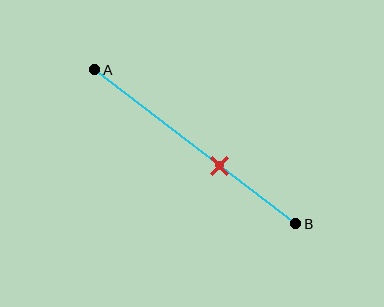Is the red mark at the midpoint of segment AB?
No, the mark is at about 60% from A, not at the 50% midpoint.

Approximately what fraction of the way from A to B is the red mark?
The red mark is approximately 60% of the way from A to B.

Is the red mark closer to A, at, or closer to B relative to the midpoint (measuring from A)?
The red mark is closer to point B than the midpoint of segment AB.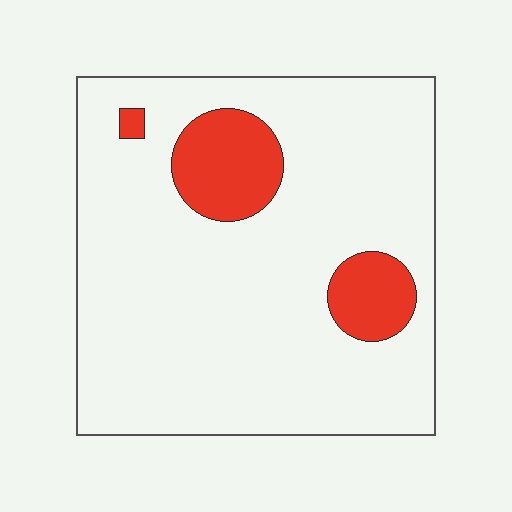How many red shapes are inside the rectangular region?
3.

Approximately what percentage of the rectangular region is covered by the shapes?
Approximately 15%.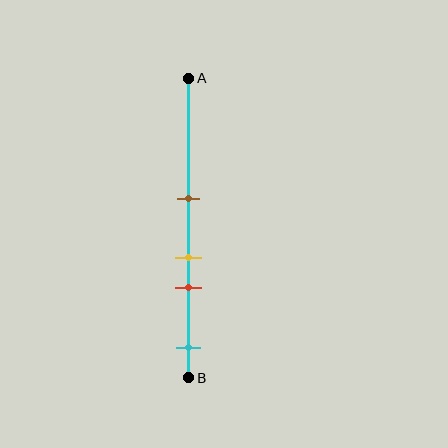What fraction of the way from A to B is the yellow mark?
The yellow mark is approximately 60% (0.6) of the way from A to B.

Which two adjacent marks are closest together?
The yellow and red marks are the closest adjacent pair.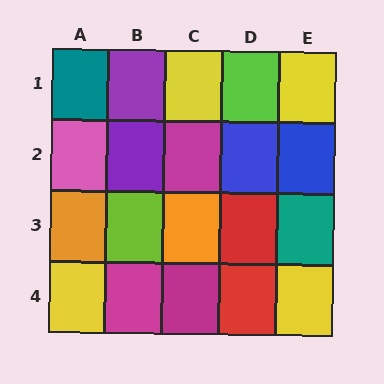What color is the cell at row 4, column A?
Yellow.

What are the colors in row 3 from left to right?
Orange, lime, orange, red, teal.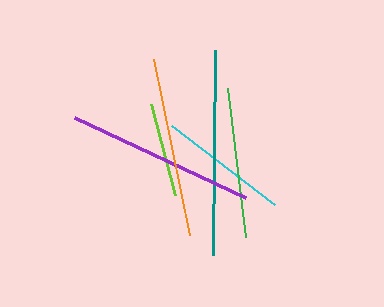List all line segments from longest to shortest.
From longest to shortest: teal, purple, orange, green, cyan, lime.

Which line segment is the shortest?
The lime line is the shortest at approximately 94 pixels.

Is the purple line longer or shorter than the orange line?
The purple line is longer than the orange line.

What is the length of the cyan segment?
The cyan segment is approximately 129 pixels long.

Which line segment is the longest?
The teal line is the longest at approximately 206 pixels.